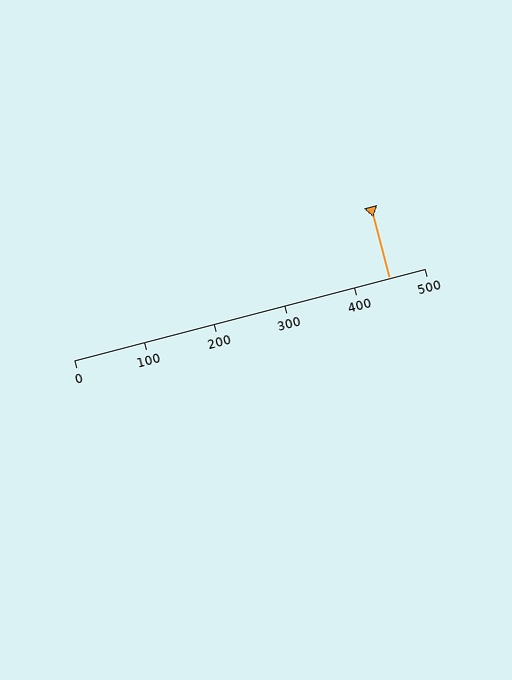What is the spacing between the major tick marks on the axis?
The major ticks are spaced 100 apart.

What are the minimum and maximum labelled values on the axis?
The axis runs from 0 to 500.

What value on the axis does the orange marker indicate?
The marker indicates approximately 450.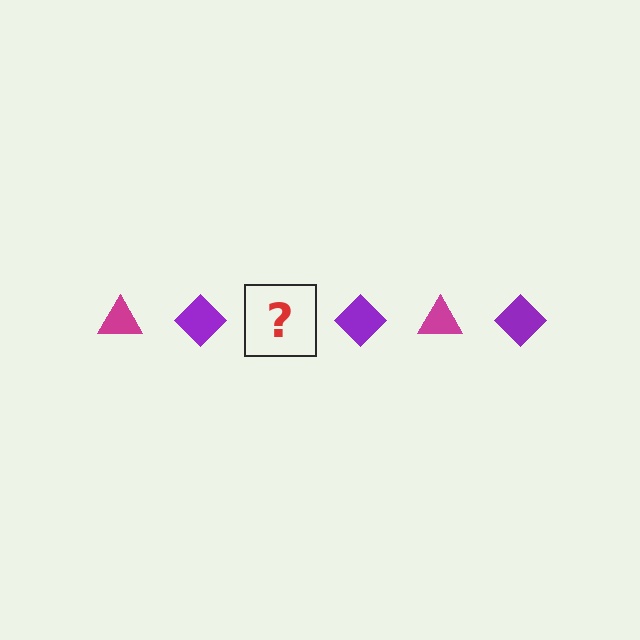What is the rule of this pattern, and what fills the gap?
The rule is that the pattern alternates between magenta triangle and purple diamond. The gap should be filled with a magenta triangle.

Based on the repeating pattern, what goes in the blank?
The blank should be a magenta triangle.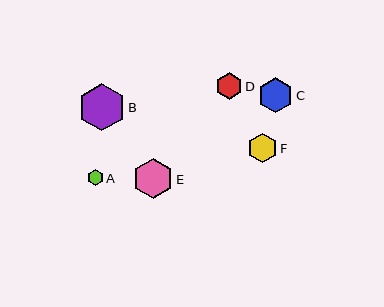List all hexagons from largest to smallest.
From largest to smallest: B, E, C, F, D, A.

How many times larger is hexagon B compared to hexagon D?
Hexagon B is approximately 1.8 times the size of hexagon D.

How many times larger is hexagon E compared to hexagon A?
Hexagon E is approximately 2.5 times the size of hexagon A.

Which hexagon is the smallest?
Hexagon A is the smallest with a size of approximately 16 pixels.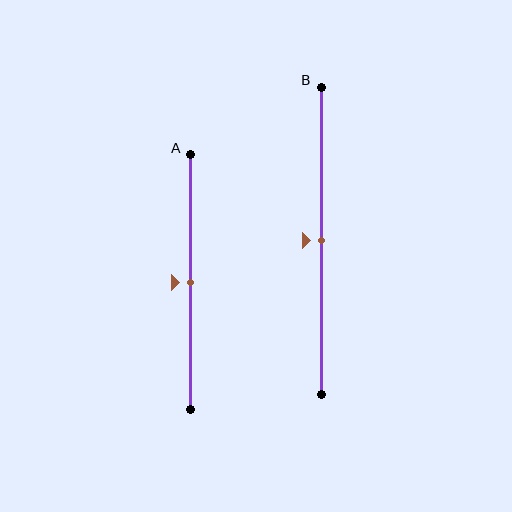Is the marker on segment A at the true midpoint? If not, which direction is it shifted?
Yes, the marker on segment A is at the true midpoint.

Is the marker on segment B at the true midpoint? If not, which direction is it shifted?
Yes, the marker on segment B is at the true midpoint.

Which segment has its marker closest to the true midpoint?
Segment A has its marker closest to the true midpoint.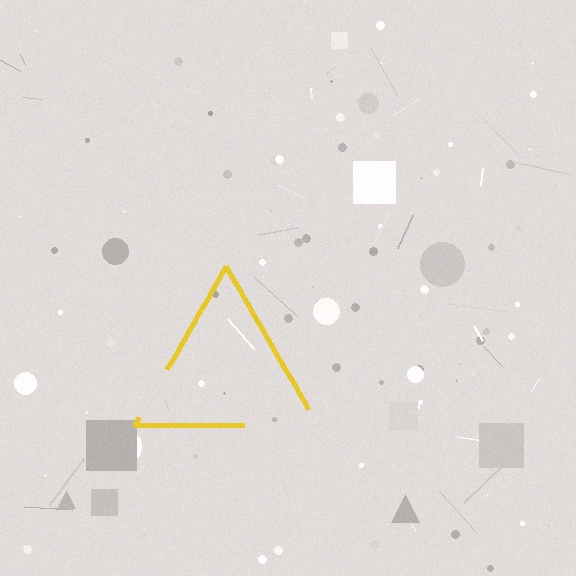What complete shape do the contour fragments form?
The contour fragments form a triangle.